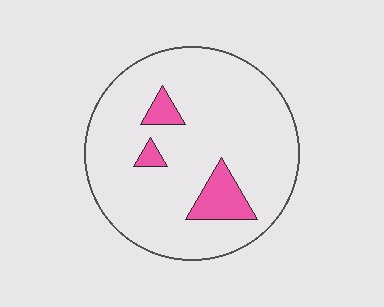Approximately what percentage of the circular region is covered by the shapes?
Approximately 10%.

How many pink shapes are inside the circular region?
3.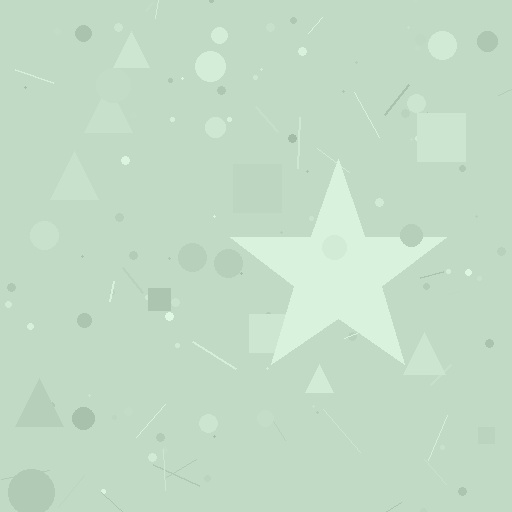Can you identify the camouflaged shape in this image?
The camouflaged shape is a star.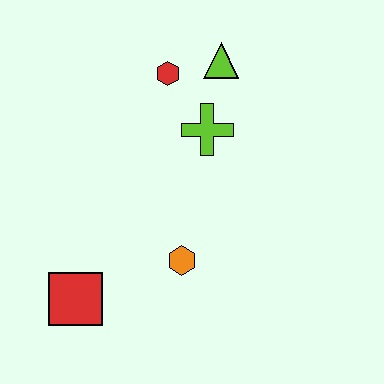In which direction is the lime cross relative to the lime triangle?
The lime cross is below the lime triangle.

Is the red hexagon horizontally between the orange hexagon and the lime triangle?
No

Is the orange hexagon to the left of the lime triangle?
Yes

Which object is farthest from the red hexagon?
The red square is farthest from the red hexagon.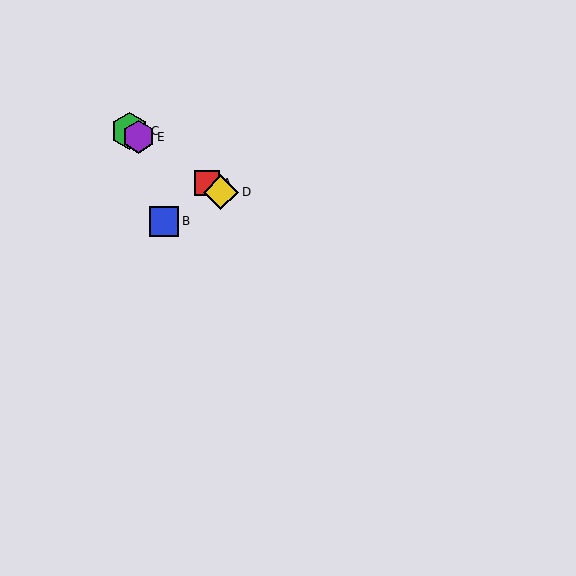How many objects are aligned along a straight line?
4 objects (A, C, D, E) are aligned along a straight line.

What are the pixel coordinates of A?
Object A is at (207, 183).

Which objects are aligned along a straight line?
Objects A, C, D, E are aligned along a straight line.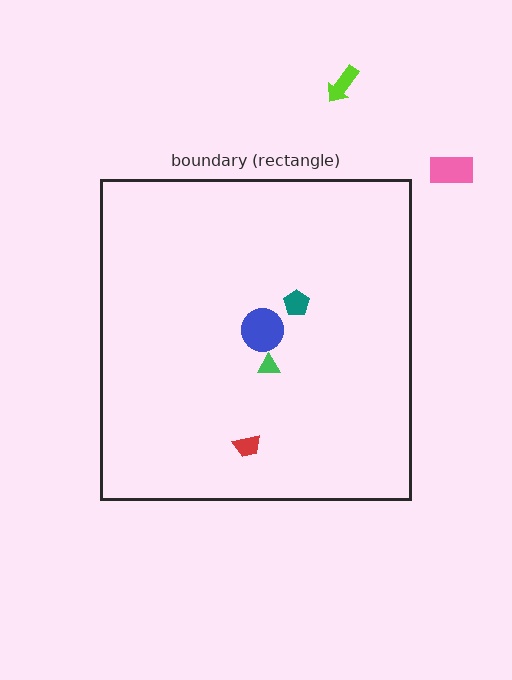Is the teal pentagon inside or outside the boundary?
Inside.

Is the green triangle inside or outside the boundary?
Inside.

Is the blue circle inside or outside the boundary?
Inside.